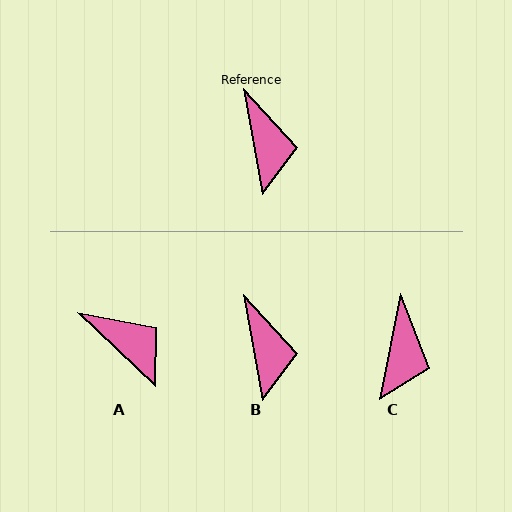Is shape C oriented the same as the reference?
No, it is off by about 22 degrees.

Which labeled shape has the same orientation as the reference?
B.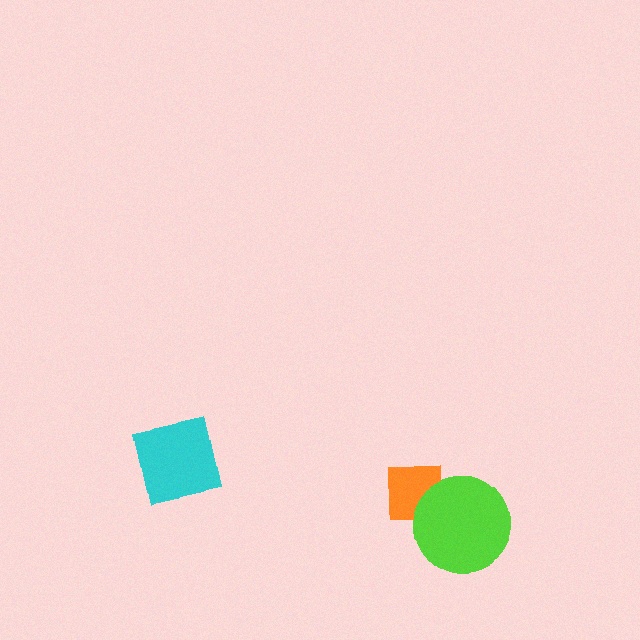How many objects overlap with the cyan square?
0 objects overlap with the cyan square.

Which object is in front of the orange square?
The lime circle is in front of the orange square.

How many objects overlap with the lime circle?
1 object overlaps with the lime circle.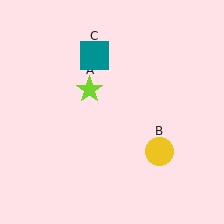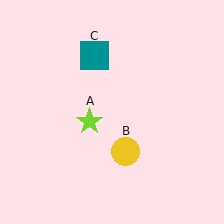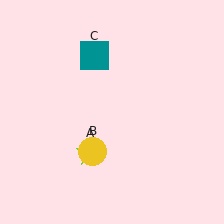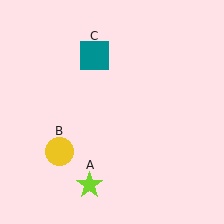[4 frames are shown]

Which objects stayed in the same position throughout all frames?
Teal square (object C) remained stationary.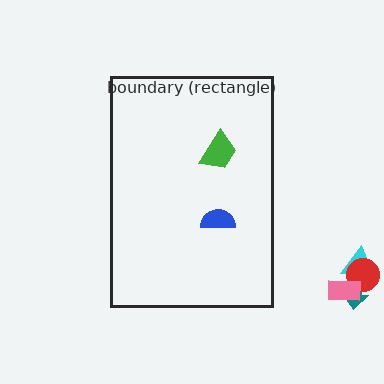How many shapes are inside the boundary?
2 inside, 4 outside.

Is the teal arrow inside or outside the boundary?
Outside.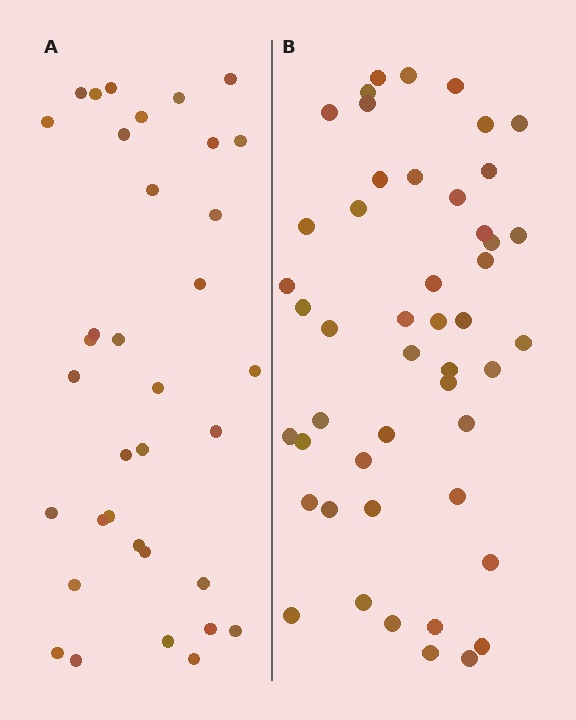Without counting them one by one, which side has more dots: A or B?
Region B (the right region) has more dots.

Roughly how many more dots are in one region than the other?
Region B has approximately 15 more dots than region A.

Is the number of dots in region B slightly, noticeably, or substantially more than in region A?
Region B has noticeably more, but not dramatically so. The ratio is roughly 1.4 to 1.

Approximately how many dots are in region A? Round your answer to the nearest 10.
About 40 dots. (The exact count is 35, which rounds to 40.)